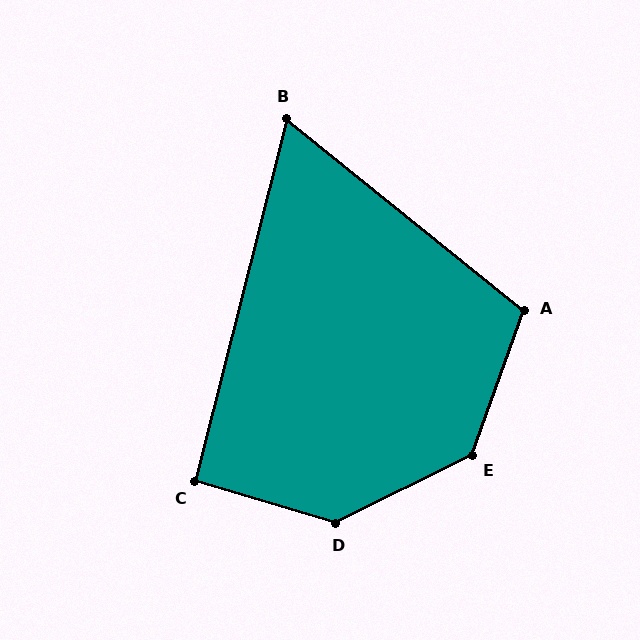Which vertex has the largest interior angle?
D, at approximately 137 degrees.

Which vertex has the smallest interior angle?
B, at approximately 65 degrees.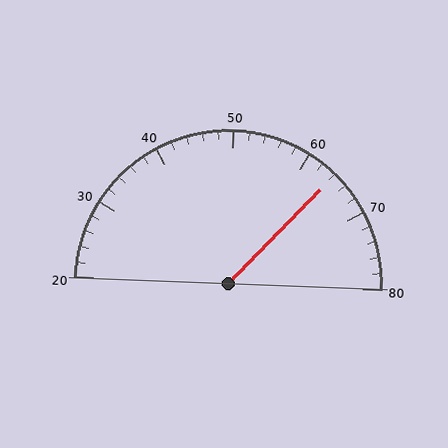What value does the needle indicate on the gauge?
The needle indicates approximately 64.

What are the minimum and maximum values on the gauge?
The gauge ranges from 20 to 80.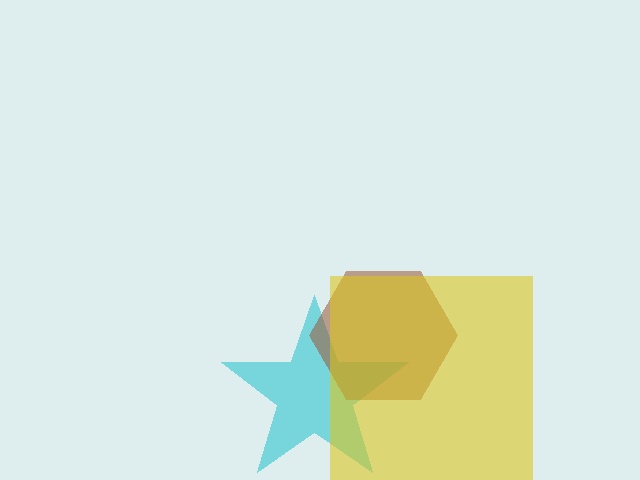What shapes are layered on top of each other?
The layered shapes are: a cyan star, a brown hexagon, a yellow square.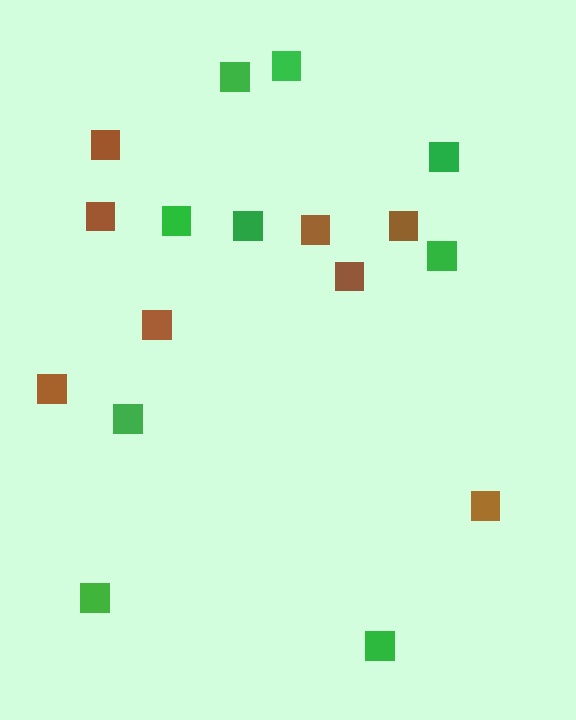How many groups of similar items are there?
There are 2 groups: one group of green squares (9) and one group of brown squares (8).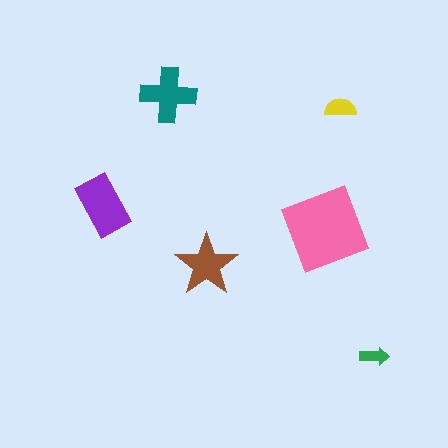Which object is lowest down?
The green arrow is bottommost.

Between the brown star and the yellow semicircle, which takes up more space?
The brown star.